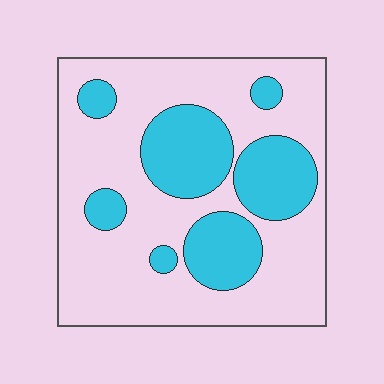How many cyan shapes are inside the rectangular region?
7.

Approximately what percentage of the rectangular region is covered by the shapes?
Approximately 30%.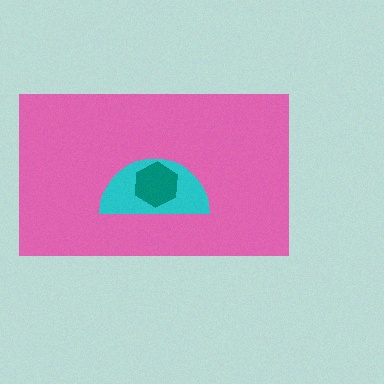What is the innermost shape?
The teal hexagon.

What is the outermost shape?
The pink rectangle.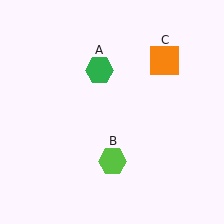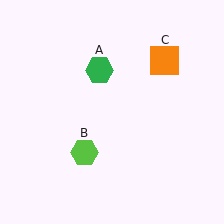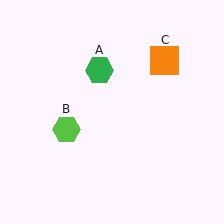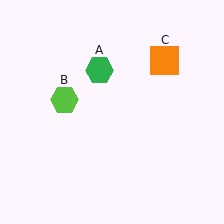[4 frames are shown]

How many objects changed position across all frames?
1 object changed position: lime hexagon (object B).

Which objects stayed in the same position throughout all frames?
Green hexagon (object A) and orange square (object C) remained stationary.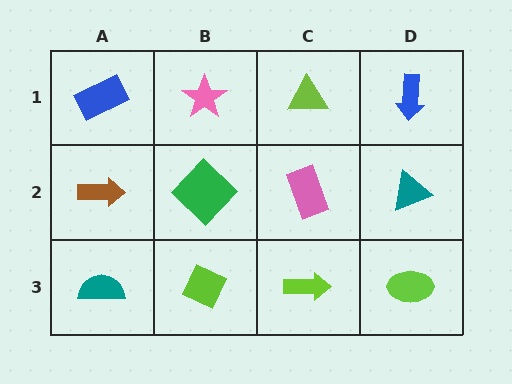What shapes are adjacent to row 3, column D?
A teal triangle (row 2, column D), a lime arrow (row 3, column C).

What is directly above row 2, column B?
A pink star.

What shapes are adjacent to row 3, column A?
A brown arrow (row 2, column A), a lime diamond (row 3, column B).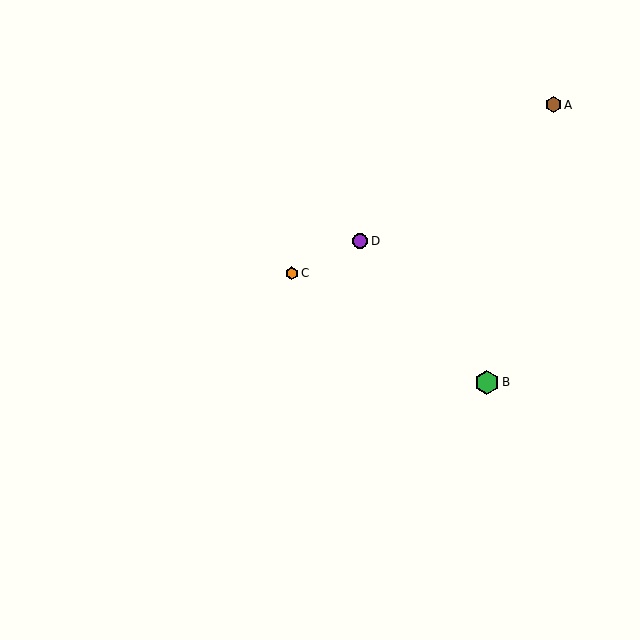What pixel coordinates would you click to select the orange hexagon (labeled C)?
Click at (292, 273) to select the orange hexagon C.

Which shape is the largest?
The green hexagon (labeled B) is the largest.